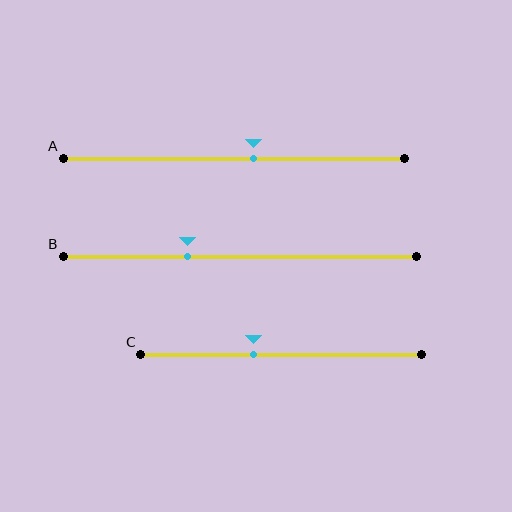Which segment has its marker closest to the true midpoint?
Segment A has its marker closest to the true midpoint.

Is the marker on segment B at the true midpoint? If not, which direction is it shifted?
No, the marker on segment B is shifted to the left by about 15% of the segment length.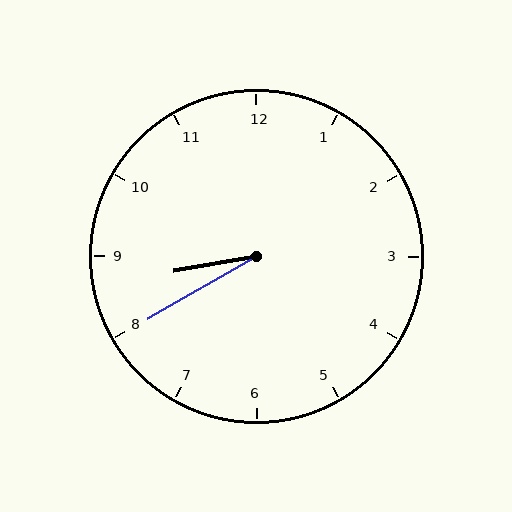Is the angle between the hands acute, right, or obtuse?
It is acute.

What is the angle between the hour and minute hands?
Approximately 20 degrees.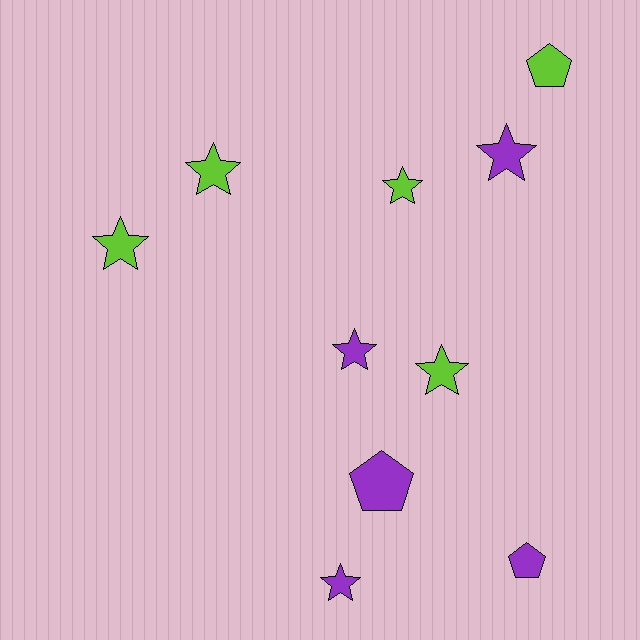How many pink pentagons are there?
There are no pink pentagons.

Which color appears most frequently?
Purple, with 5 objects.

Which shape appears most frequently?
Star, with 7 objects.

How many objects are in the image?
There are 10 objects.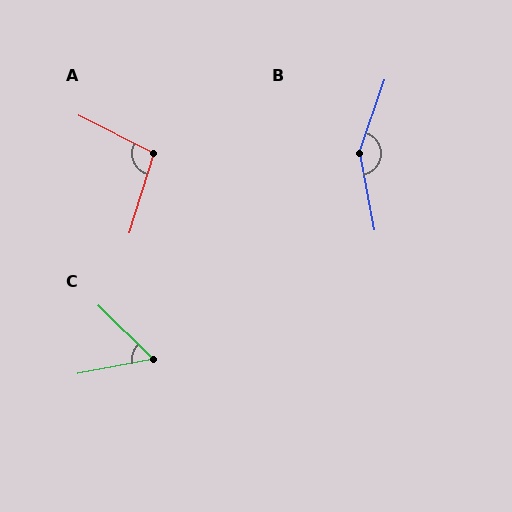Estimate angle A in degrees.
Approximately 100 degrees.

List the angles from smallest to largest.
C (55°), A (100°), B (150°).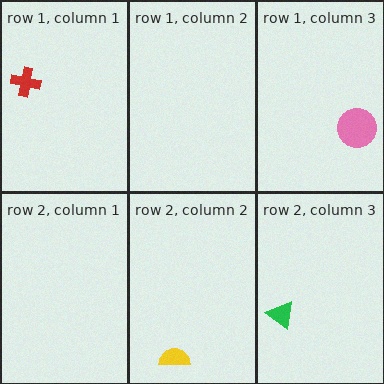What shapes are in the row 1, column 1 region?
The red cross.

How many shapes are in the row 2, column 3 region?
1.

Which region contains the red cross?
The row 1, column 1 region.